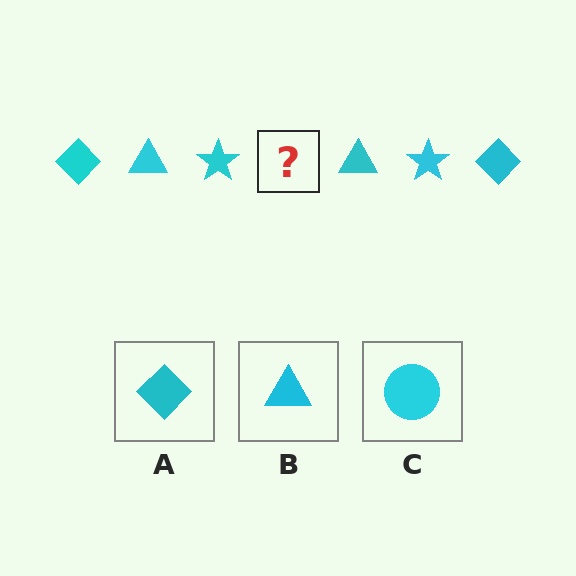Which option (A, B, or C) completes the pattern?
A.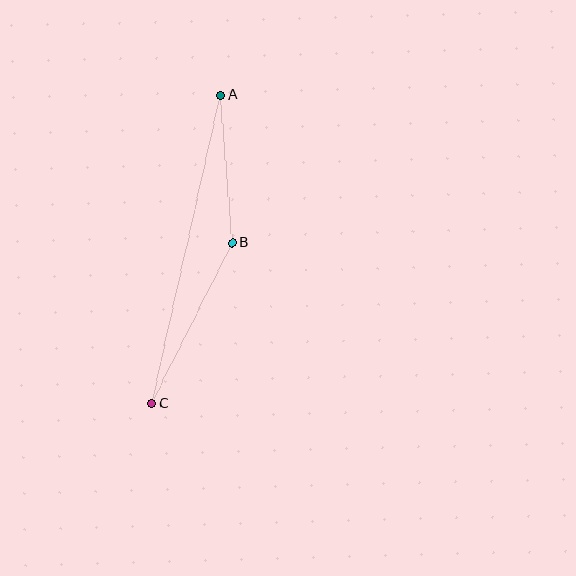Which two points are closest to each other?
Points A and B are closest to each other.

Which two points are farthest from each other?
Points A and C are farthest from each other.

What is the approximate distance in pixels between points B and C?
The distance between B and C is approximately 180 pixels.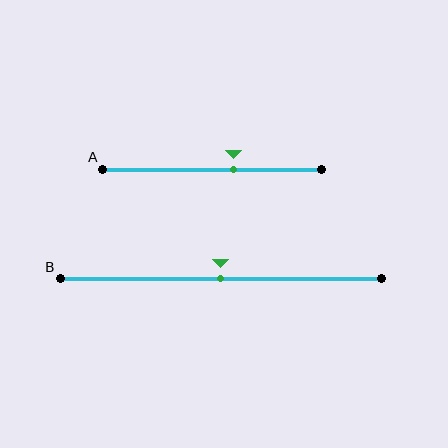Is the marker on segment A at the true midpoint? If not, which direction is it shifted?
No, the marker on segment A is shifted to the right by about 10% of the segment length.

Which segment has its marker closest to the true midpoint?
Segment B has its marker closest to the true midpoint.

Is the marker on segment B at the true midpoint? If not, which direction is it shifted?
Yes, the marker on segment B is at the true midpoint.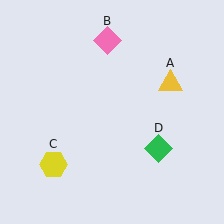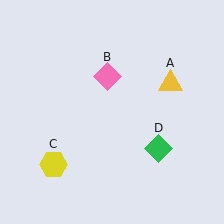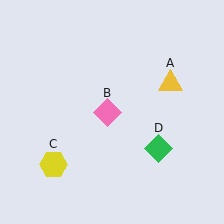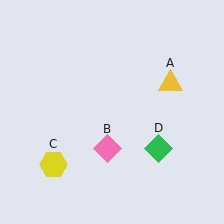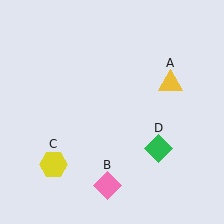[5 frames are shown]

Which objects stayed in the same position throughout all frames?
Yellow triangle (object A) and yellow hexagon (object C) and green diamond (object D) remained stationary.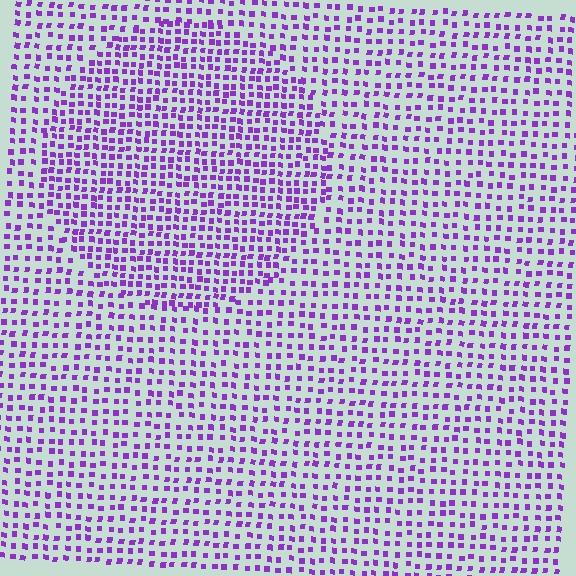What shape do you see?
I see a circle.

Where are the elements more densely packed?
The elements are more densely packed inside the circle boundary.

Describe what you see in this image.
The image contains small purple elements arranged at two different densities. A circle-shaped region is visible where the elements are more densely packed than the surrounding area.